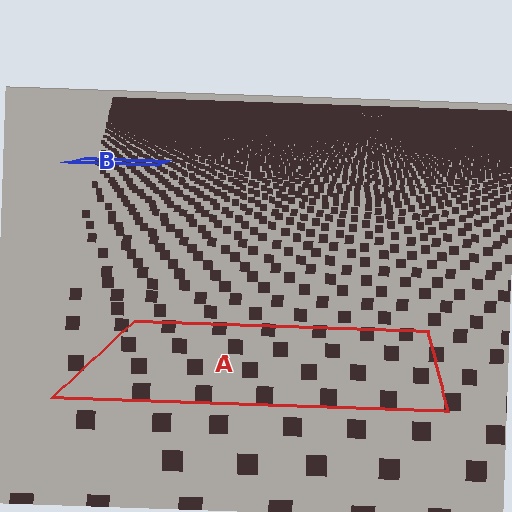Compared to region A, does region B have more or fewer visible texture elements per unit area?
Region B has more texture elements per unit area — they are packed more densely because it is farther away.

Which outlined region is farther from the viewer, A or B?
Region B is farther from the viewer — the texture elements inside it appear smaller and more densely packed.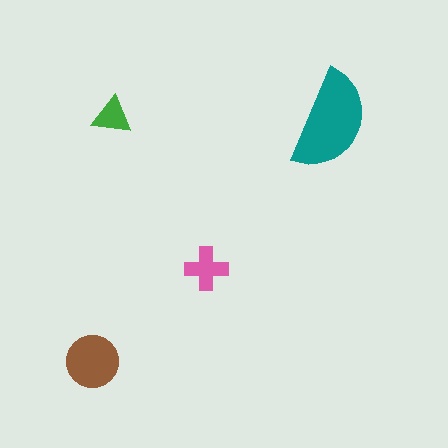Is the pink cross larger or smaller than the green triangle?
Larger.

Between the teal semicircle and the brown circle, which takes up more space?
The teal semicircle.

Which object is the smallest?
The green triangle.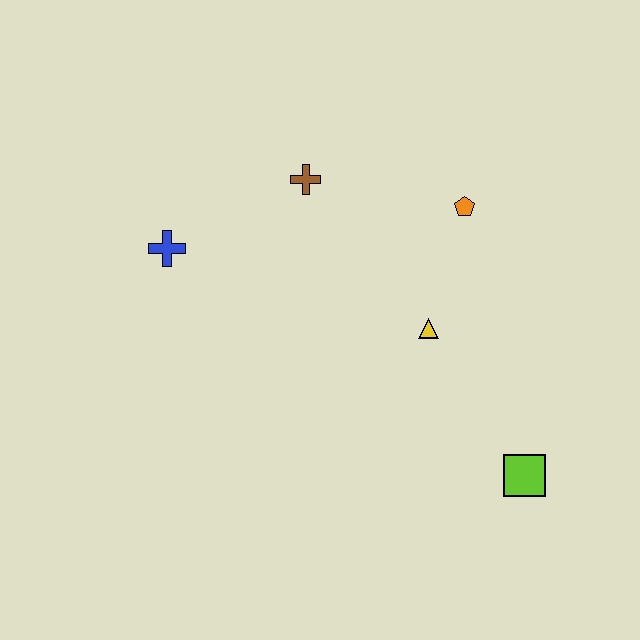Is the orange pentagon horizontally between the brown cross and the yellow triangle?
No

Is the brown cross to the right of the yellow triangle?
No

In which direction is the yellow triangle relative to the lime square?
The yellow triangle is above the lime square.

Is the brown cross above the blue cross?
Yes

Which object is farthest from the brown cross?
The lime square is farthest from the brown cross.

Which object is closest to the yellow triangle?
The orange pentagon is closest to the yellow triangle.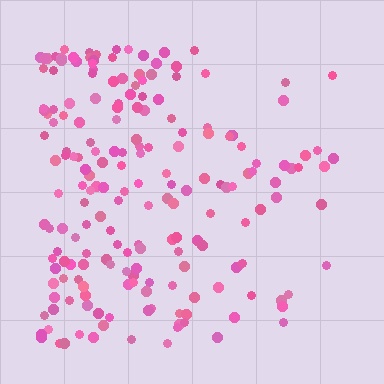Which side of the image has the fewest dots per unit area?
The right.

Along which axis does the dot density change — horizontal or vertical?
Horizontal.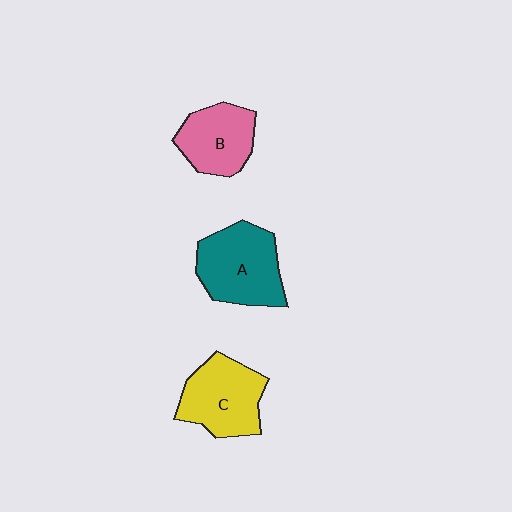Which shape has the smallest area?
Shape B (pink).